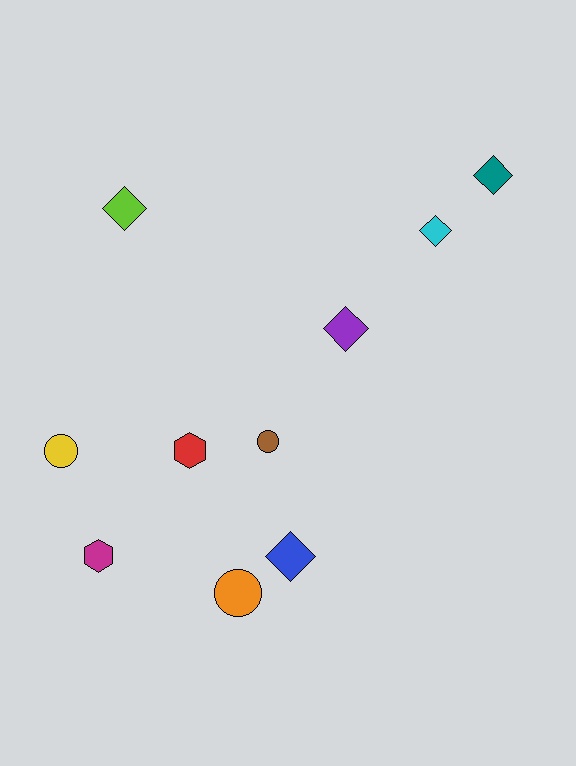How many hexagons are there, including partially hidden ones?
There are 2 hexagons.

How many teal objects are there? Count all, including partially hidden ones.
There is 1 teal object.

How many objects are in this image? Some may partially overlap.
There are 10 objects.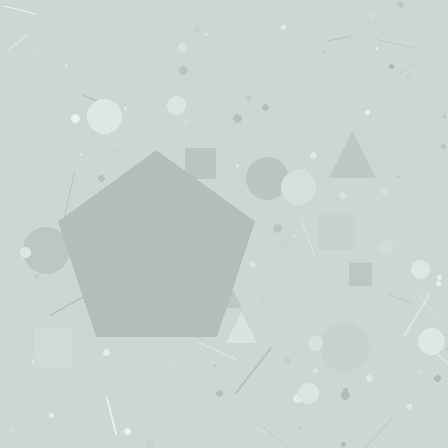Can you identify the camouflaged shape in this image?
The camouflaged shape is a pentagon.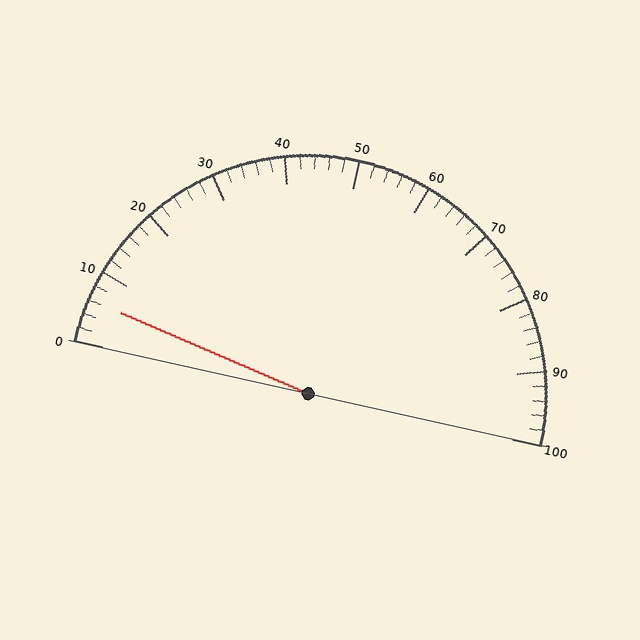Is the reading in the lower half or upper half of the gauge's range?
The reading is in the lower half of the range (0 to 100).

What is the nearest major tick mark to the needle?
The nearest major tick mark is 10.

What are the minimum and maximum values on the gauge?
The gauge ranges from 0 to 100.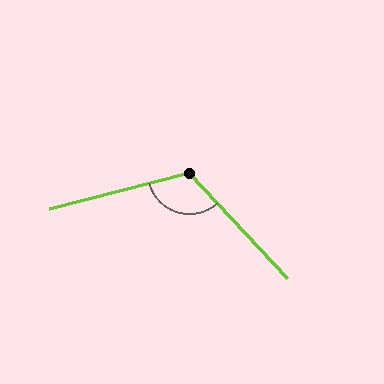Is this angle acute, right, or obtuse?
It is obtuse.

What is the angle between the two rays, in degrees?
Approximately 118 degrees.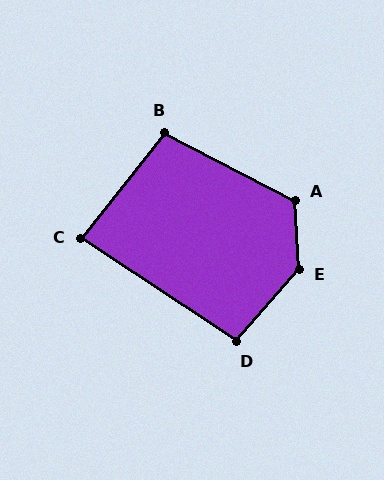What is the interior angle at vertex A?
Approximately 120 degrees (obtuse).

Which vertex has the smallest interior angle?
C, at approximately 85 degrees.